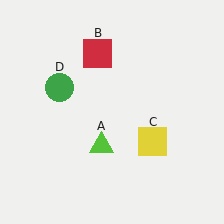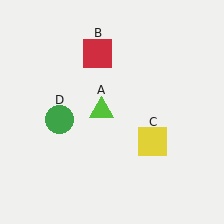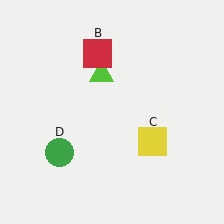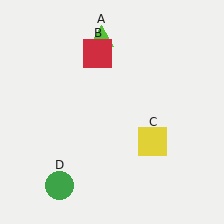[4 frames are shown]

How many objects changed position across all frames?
2 objects changed position: lime triangle (object A), green circle (object D).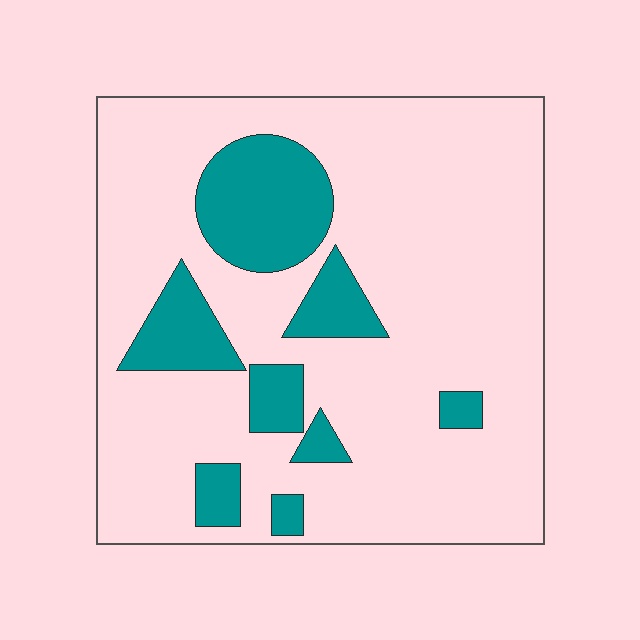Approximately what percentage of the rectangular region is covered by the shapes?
Approximately 20%.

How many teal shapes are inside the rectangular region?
8.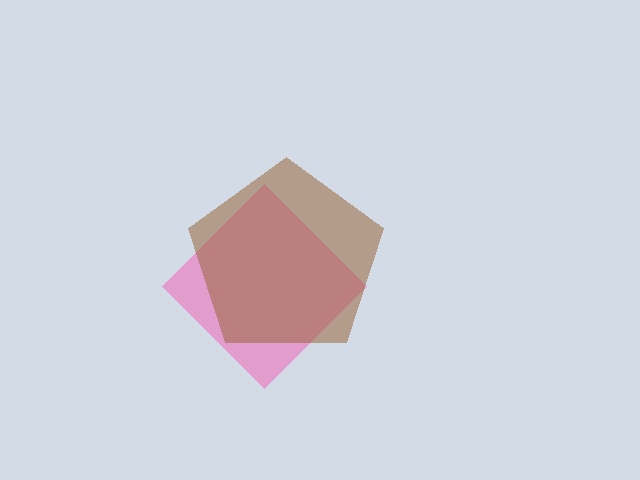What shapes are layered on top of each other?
The layered shapes are: a pink diamond, a brown pentagon.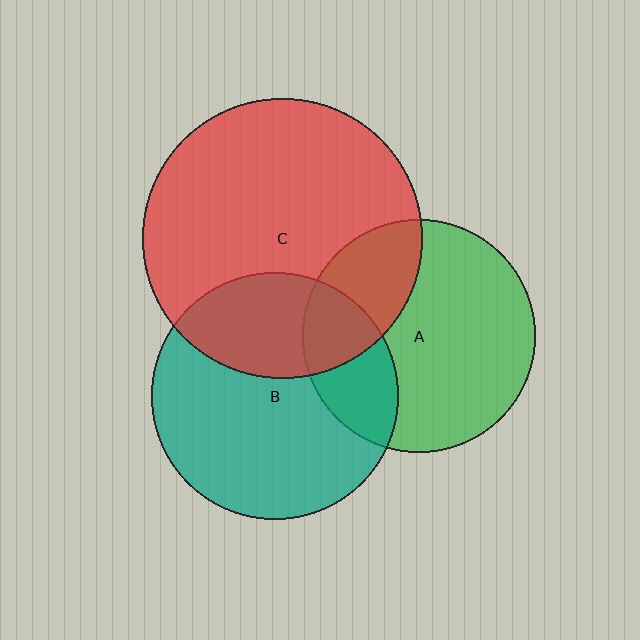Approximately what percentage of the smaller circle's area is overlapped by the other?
Approximately 30%.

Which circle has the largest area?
Circle C (red).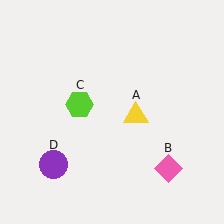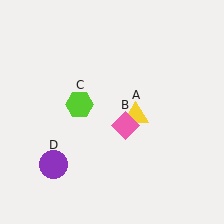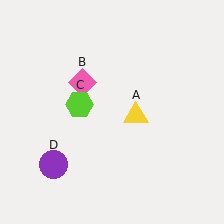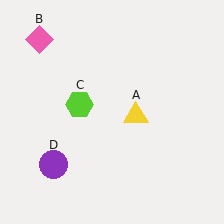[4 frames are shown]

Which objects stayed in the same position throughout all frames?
Yellow triangle (object A) and lime hexagon (object C) and purple circle (object D) remained stationary.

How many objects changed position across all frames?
1 object changed position: pink diamond (object B).